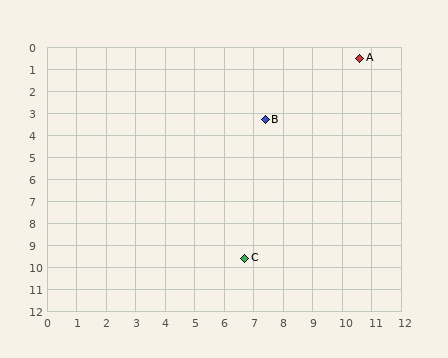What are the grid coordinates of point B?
Point B is at approximately (7.4, 3.3).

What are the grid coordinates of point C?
Point C is at approximately (6.7, 9.6).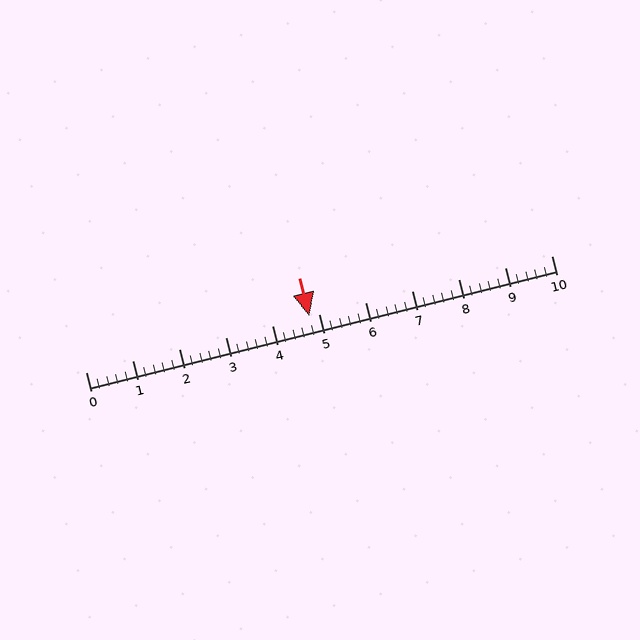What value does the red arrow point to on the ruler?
The red arrow points to approximately 4.8.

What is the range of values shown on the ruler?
The ruler shows values from 0 to 10.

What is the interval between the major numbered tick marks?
The major tick marks are spaced 1 units apart.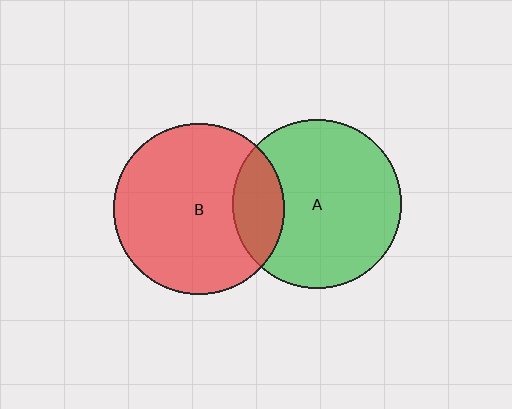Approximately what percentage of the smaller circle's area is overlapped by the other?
Approximately 20%.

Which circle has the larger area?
Circle B (red).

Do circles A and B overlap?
Yes.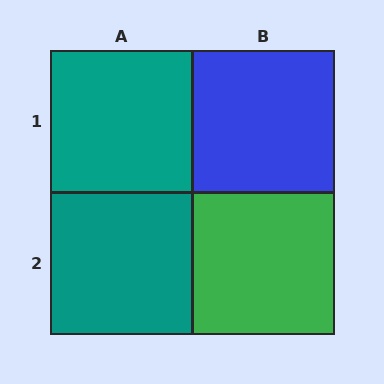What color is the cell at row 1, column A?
Teal.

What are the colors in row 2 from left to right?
Teal, green.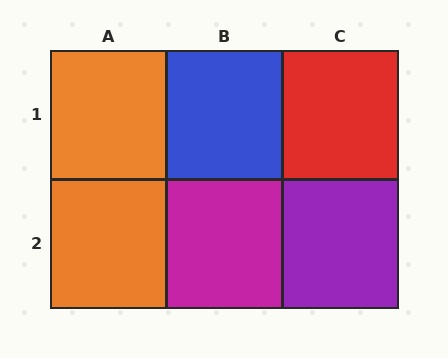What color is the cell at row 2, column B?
Magenta.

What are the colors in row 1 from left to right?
Orange, blue, red.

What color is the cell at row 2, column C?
Purple.